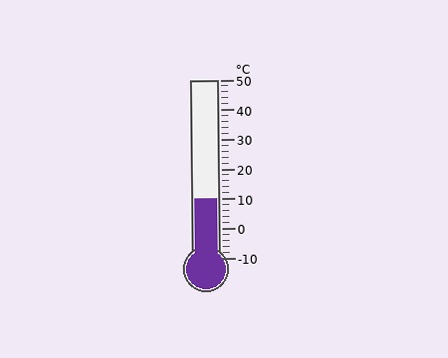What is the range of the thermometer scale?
The thermometer scale ranges from -10°C to 50°C.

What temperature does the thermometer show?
The thermometer shows approximately 10°C.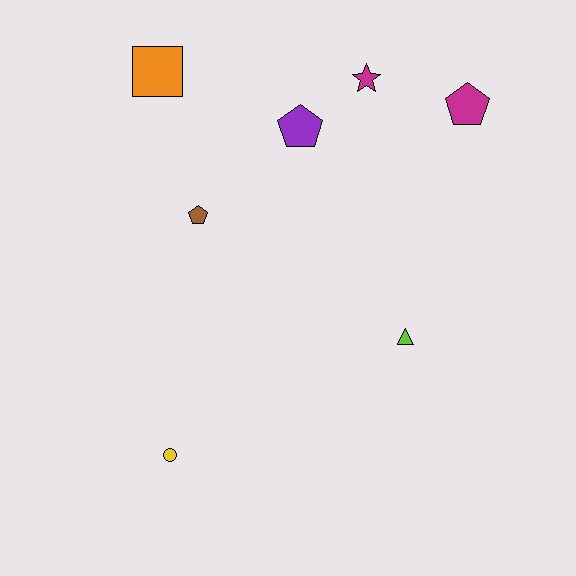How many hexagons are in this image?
There are no hexagons.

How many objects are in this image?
There are 7 objects.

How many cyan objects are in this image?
There are no cyan objects.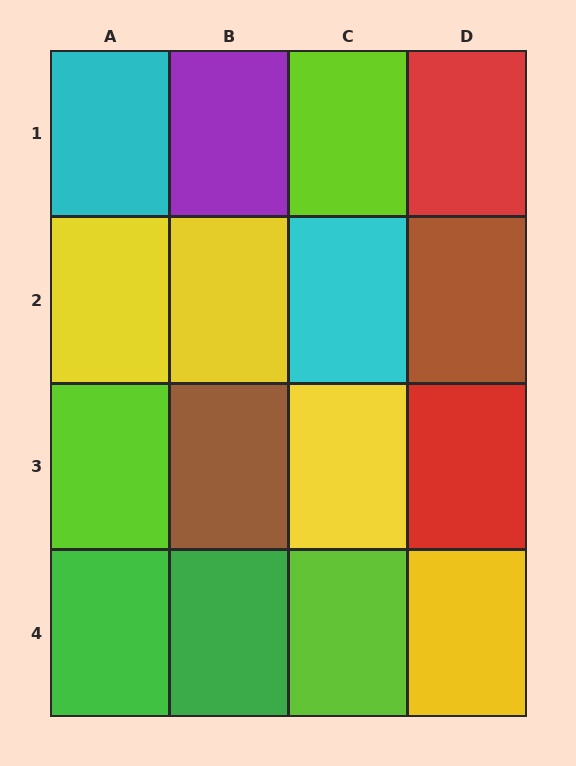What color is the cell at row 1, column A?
Cyan.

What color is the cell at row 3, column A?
Lime.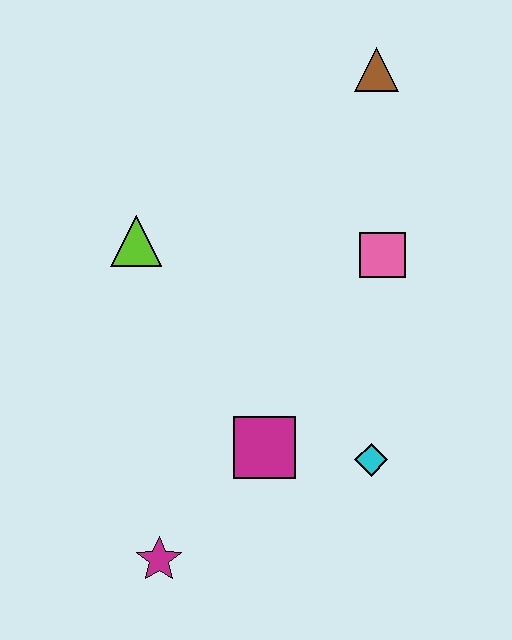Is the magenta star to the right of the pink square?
No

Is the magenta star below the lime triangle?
Yes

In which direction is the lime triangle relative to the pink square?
The lime triangle is to the left of the pink square.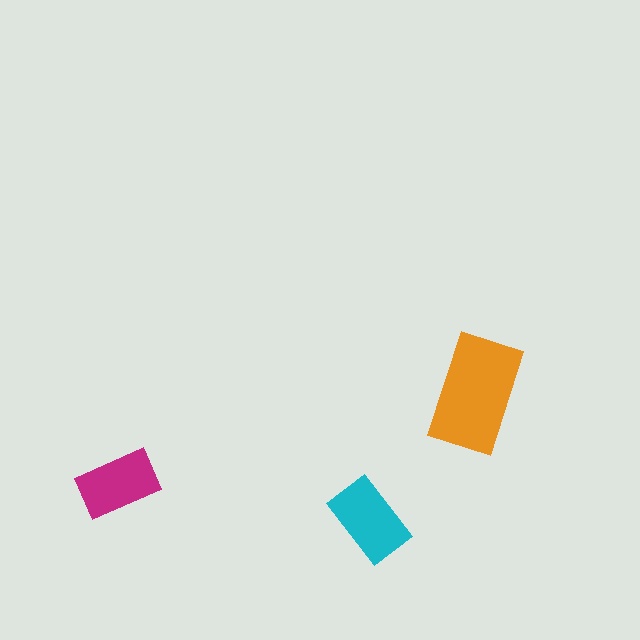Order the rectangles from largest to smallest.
the orange one, the cyan one, the magenta one.